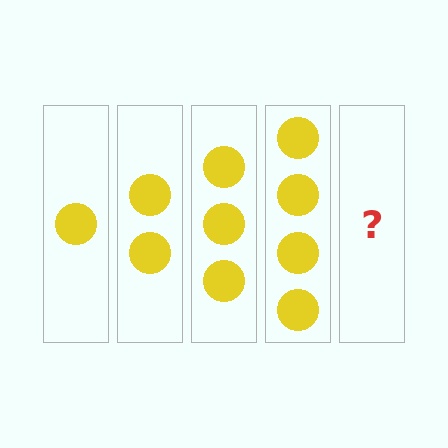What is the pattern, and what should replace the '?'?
The pattern is that each step adds one more circle. The '?' should be 5 circles.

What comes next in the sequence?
The next element should be 5 circles.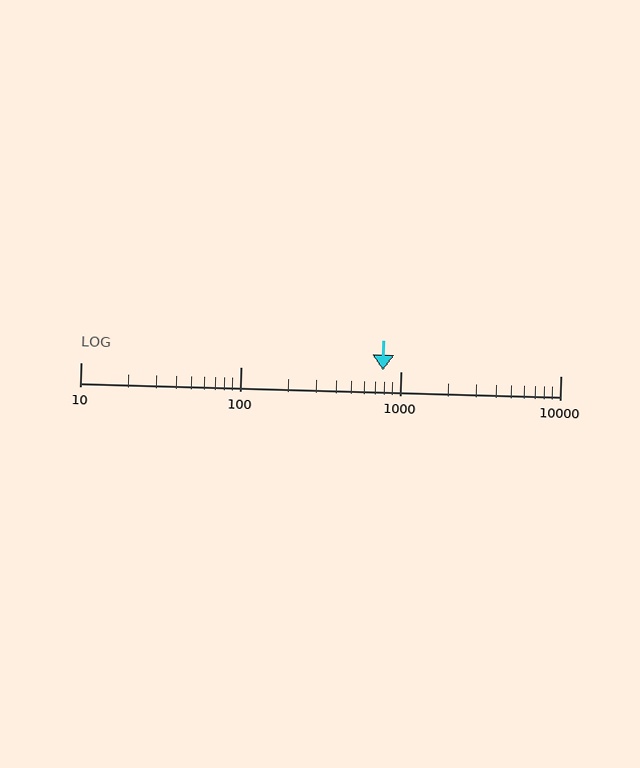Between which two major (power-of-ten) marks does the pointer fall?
The pointer is between 100 and 1000.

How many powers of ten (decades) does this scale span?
The scale spans 3 decades, from 10 to 10000.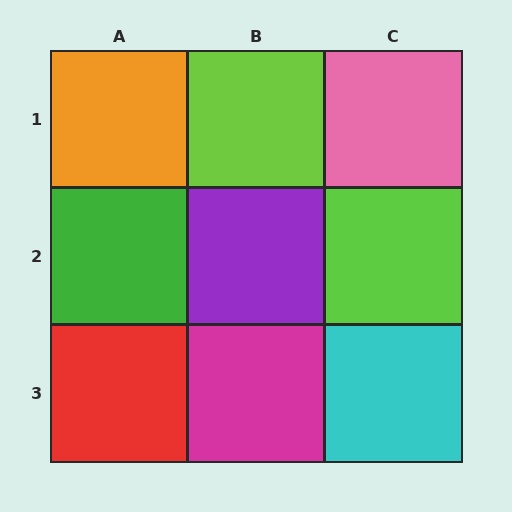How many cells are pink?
1 cell is pink.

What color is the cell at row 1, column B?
Lime.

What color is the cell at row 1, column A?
Orange.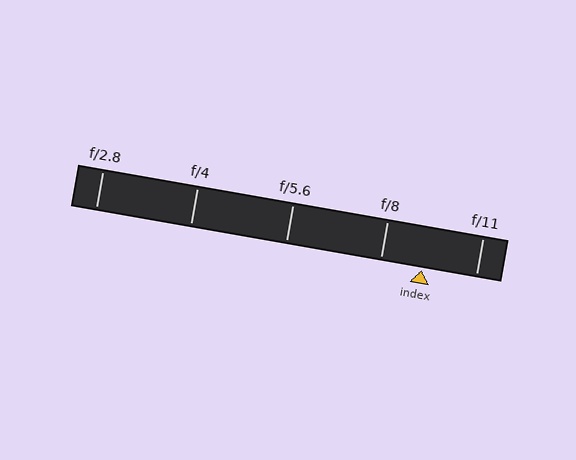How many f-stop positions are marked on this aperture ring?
There are 5 f-stop positions marked.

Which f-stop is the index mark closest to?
The index mark is closest to f/8.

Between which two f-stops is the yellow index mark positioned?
The index mark is between f/8 and f/11.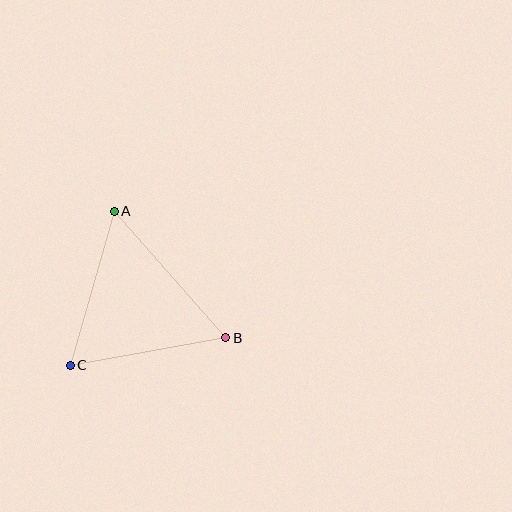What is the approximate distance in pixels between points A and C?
The distance between A and C is approximately 160 pixels.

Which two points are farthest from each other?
Points A and B are farthest from each other.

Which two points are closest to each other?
Points B and C are closest to each other.